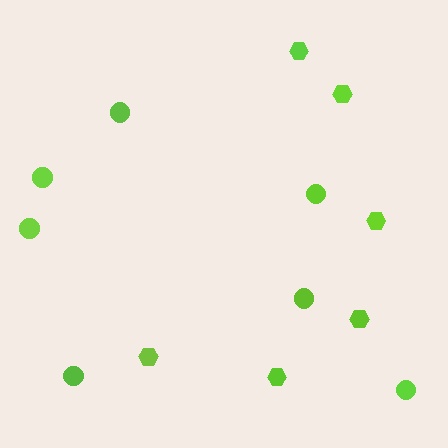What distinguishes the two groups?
There are 2 groups: one group of hexagons (6) and one group of circles (7).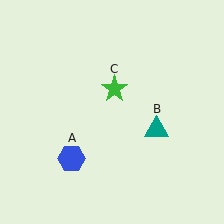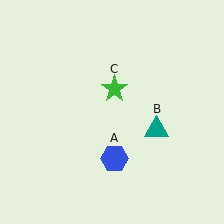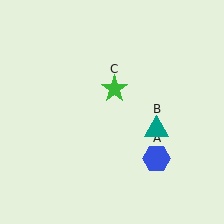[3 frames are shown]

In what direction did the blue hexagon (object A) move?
The blue hexagon (object A) moved right.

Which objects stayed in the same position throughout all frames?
Teal triangle (object B) and green star (object C) remained stationary.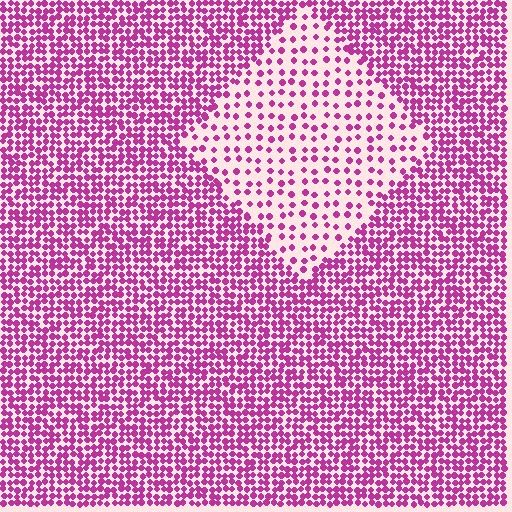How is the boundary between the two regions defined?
The boundary is defined by a change in element density (approximately 2.5x ratio). All elements are the same color, size, and shape.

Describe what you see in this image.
The image contains small magenta elements arranged at two different densities. A diamond-shaped region is visible where the elements are less densely packed than the surrounding area.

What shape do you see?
I see a diamond.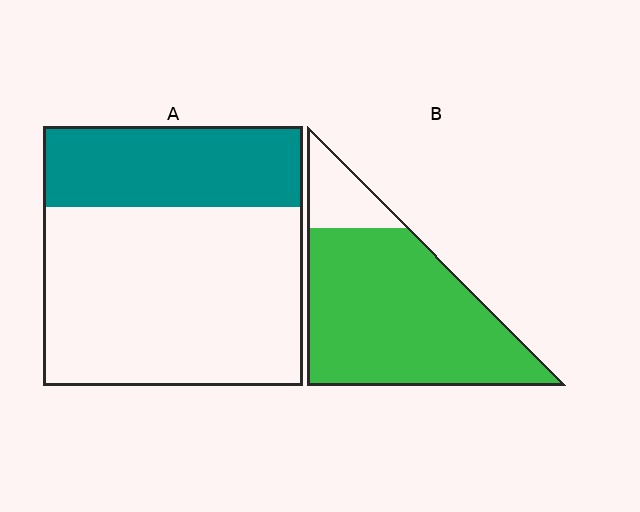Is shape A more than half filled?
No.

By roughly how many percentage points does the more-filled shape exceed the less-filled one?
By roughly 55 percentage points (B over A).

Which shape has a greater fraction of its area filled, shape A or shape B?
Shape B.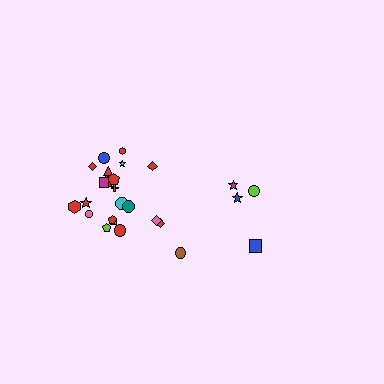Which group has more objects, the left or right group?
The left group.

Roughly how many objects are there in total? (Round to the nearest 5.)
Roughly 25 objects in total.